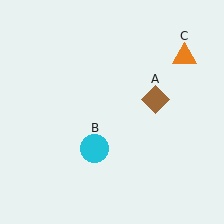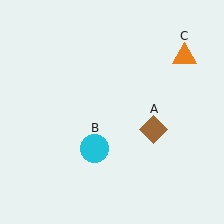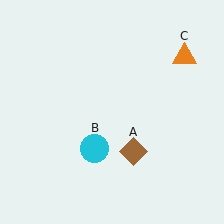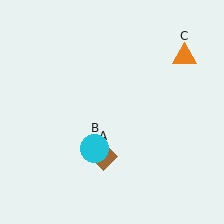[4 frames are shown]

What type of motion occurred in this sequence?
The brown diamond (object A) rotated clockwise around the center of the scene.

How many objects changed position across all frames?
1 object changed position: brown diamond (object A).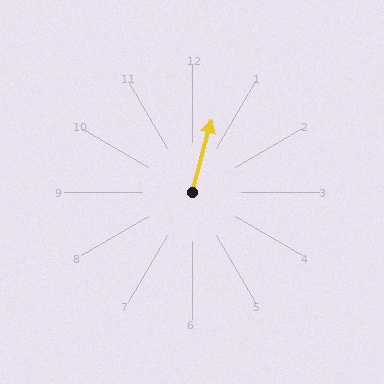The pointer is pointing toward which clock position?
Roughly 1 o'clock.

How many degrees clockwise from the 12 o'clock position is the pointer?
Approximately 15 degrees.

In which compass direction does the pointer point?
North.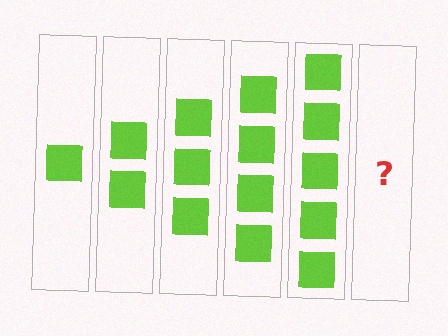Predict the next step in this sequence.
The next step is 6 squares.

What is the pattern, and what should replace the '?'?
The pattern is that each step adds one more square. The '?' should be 6 squares.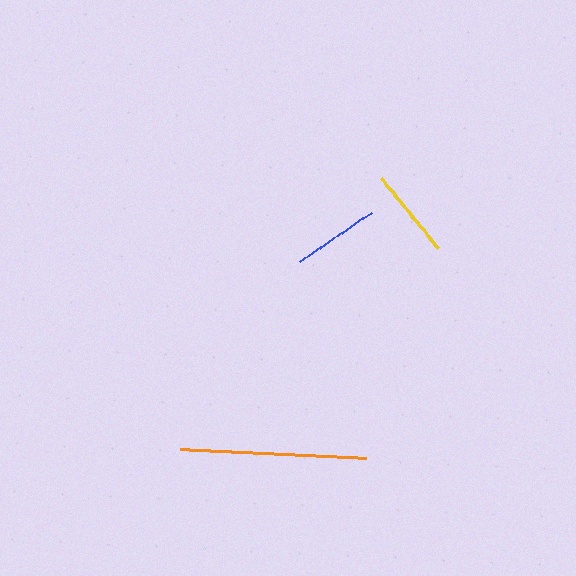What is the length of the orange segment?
The orange segment is approximately 185 pixels long.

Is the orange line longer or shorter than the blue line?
The orange line is longer than the blue line.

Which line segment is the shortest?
The blue line is the shortest at approximately 86 pixels.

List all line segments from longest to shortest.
From longest to shortest: orange, yellow, blue.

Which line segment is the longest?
The orange line is the longest at approximately 185 pixels.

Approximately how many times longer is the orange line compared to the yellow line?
The orange line is approximately 2.1 times the length of the yellow line.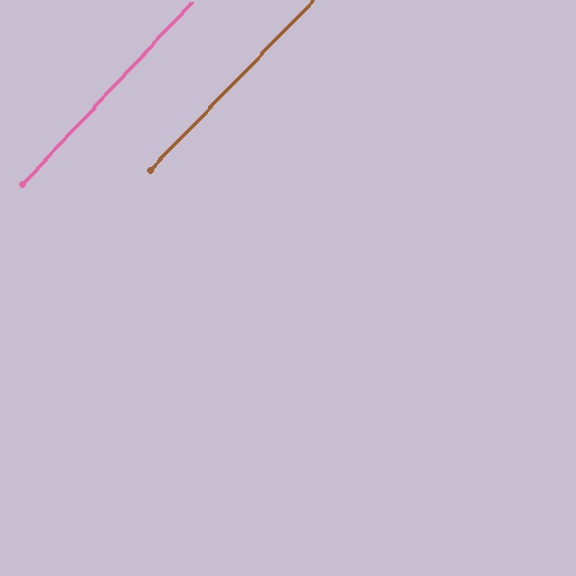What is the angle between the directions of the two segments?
Approximately 1 degree.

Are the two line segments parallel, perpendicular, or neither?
Parallel — their directions differ by only 1.2°.